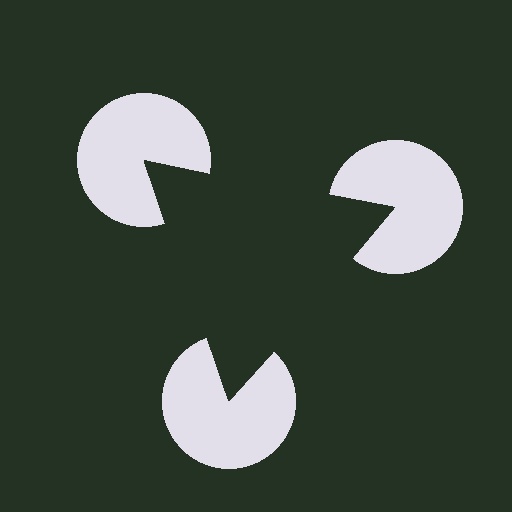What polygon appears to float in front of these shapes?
An illusory triangle — its edges are inferred from the aligned wedge cuts in the pac-man discs, not physically drawn.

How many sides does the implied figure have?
3 sides.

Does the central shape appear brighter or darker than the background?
It typically appears slightly darker than the background, even though no actual brightness change is drawn.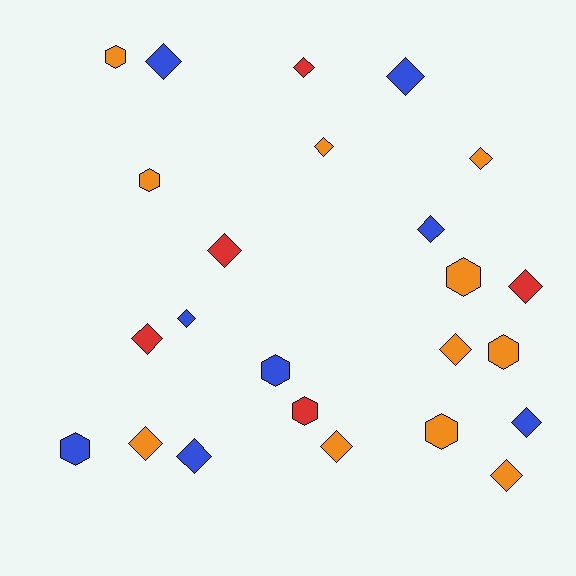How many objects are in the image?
There are 24 objects.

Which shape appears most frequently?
Diamond, with 16 objects.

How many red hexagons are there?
There is 1 red hexagon.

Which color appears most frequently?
Orange, with 11 objects.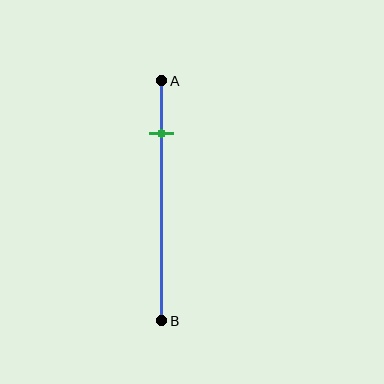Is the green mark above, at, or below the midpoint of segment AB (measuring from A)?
The green mark is above the midpoint of segment AB.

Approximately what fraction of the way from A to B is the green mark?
The green mark is approximately 20% of the way from A to B.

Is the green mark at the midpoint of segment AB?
No, the mark is at about 20% from A, not at the 50% midpoint.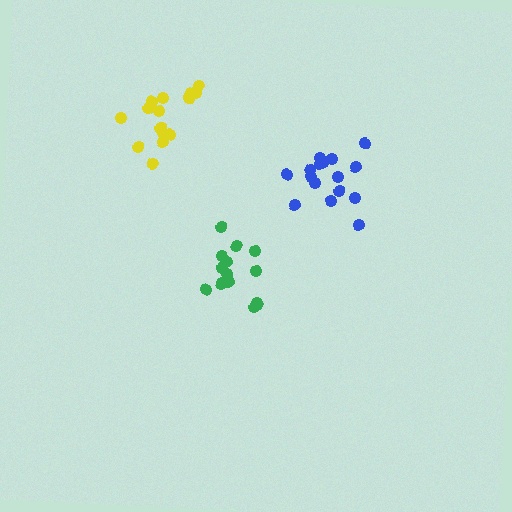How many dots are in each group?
Group 1: 17 dots, Group 2: 14 dots, Group 3: 15 dots (46 total).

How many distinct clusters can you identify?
There are 3 distinct clusters.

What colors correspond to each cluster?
The clusters are colored: blue, green, yellow.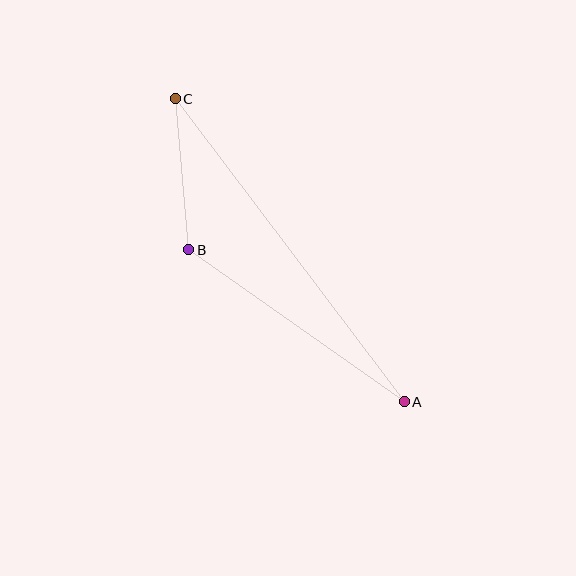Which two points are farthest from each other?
Points A and C are farthest from each other.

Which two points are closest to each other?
Points B and C are closest to each other.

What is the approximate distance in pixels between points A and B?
The distance between A and B is approximately 264 pixels.